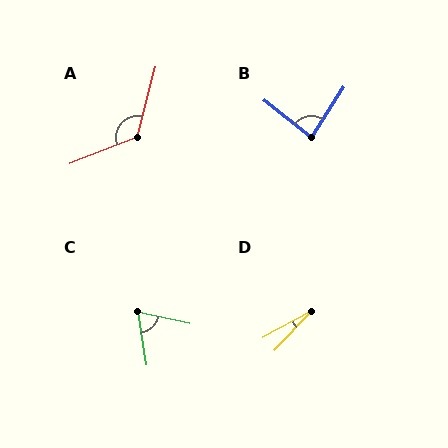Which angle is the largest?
A, at approximately 126 degrees.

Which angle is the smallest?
D, at approximately 18 degrees.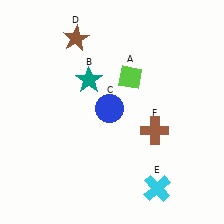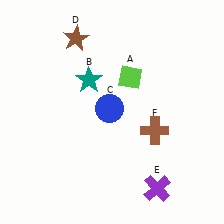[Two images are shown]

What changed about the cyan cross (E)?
In Image 1, E is cyan. In Image 2, it changed to purple.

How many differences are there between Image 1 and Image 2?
There is 1 difference between the two images.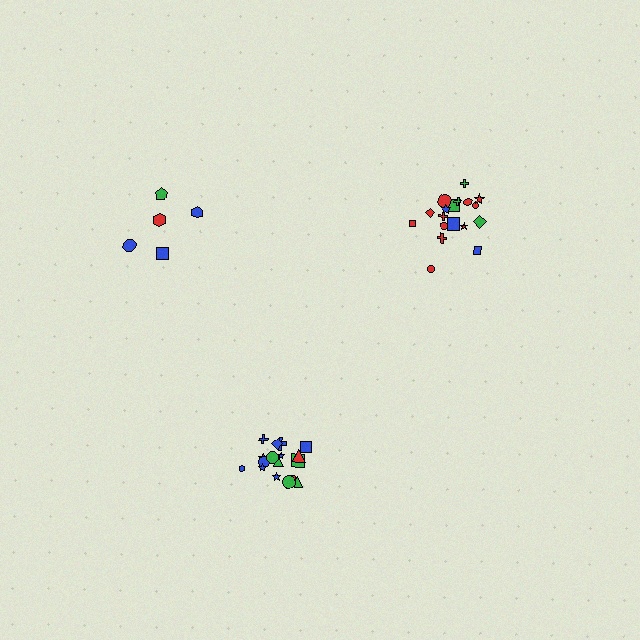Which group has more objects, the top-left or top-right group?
The top-right group.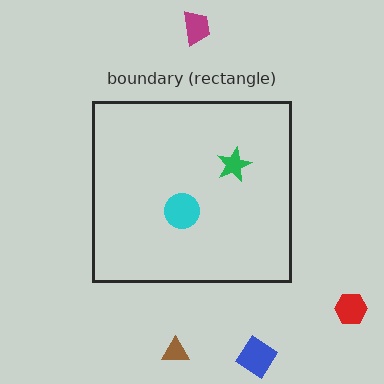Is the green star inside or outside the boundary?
Inside.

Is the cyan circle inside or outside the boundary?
Inside.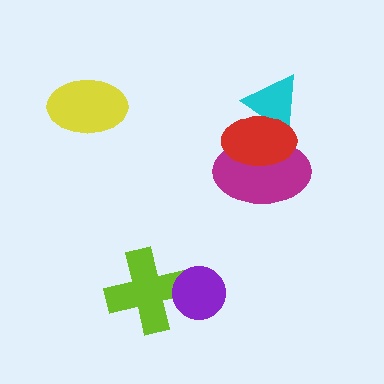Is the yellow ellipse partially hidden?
No, no other shape covers it.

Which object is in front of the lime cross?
The purple circle is in front of the lime cross.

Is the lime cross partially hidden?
Yes, it is partially covered by another shape.